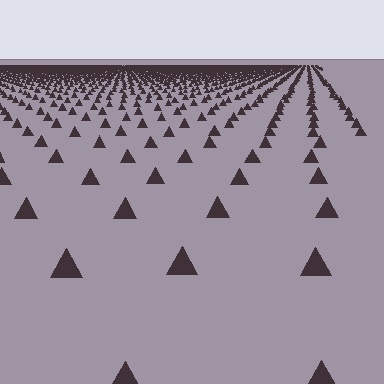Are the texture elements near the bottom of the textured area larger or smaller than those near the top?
Larger. Near the bottom, elements are closer to the viewer and appear at a bigger on-screen size.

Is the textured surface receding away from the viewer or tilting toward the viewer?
The surface is receding away from the viewer. Texture elements get smaller and denser toward the top.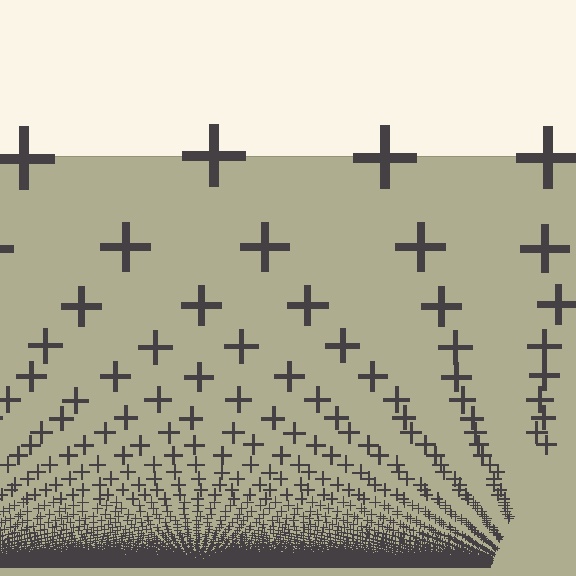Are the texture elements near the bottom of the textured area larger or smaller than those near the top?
Smaller. The gradient is inverted — elements near the bottom are smaller and denser.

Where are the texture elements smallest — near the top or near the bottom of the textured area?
Near the bottom.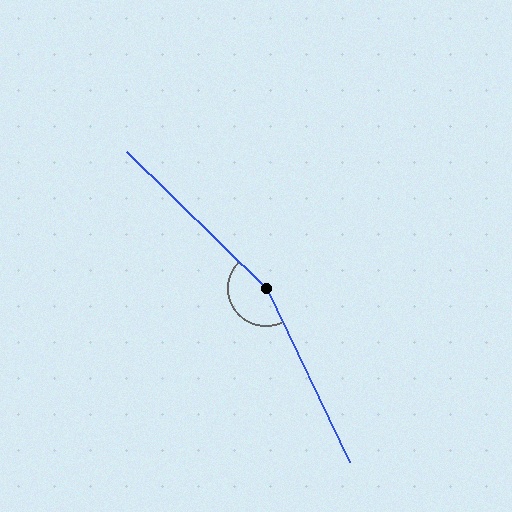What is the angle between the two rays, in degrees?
Approximately 160 degrees.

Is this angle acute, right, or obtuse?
It is obtuse.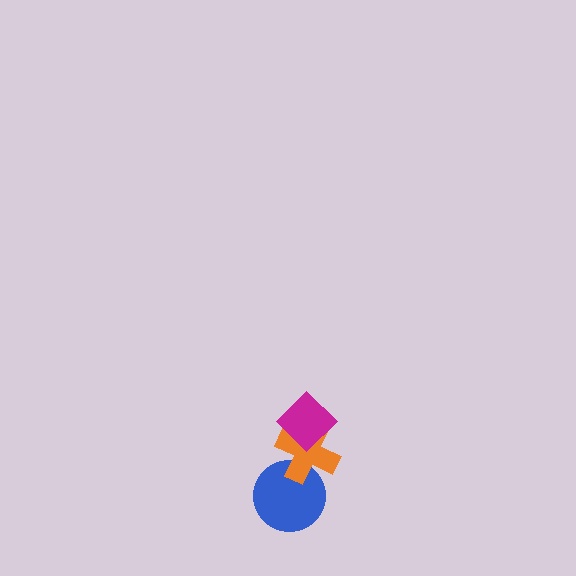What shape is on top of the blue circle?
The orange cross is on top of the blue circle.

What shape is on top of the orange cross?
The magenta diamond is on top of the orange cross.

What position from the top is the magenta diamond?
The magenta diamond is 1st from the top.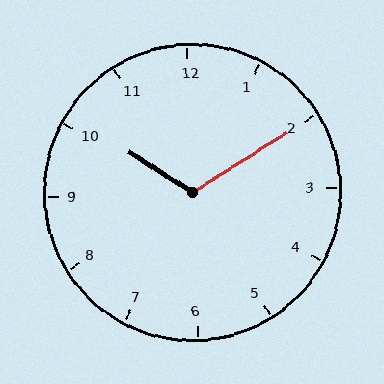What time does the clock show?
10:10.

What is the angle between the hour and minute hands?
Approximately 115 degrees.